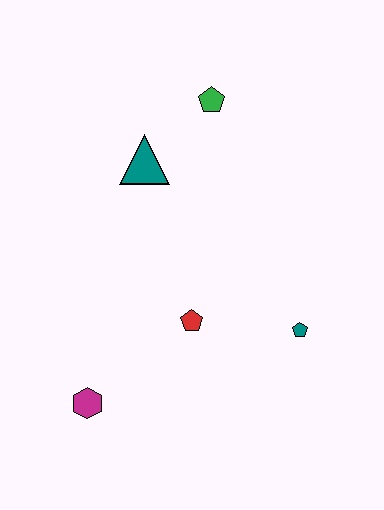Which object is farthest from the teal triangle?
The magenta hexagon is farthest from the teal triangle.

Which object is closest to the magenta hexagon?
The red pentagon is closest to the magenta hexagon.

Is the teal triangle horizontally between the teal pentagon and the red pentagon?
No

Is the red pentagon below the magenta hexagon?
No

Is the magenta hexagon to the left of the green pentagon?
Yes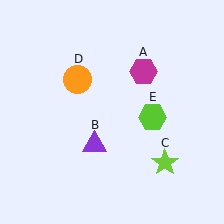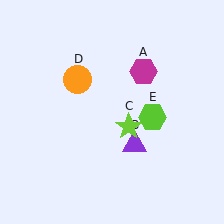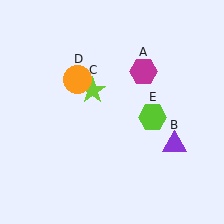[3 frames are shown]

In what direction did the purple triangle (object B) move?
The purple triangle (object B) moved right.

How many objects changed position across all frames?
2 objects changed position: purple triangle (object B), lime star (object C).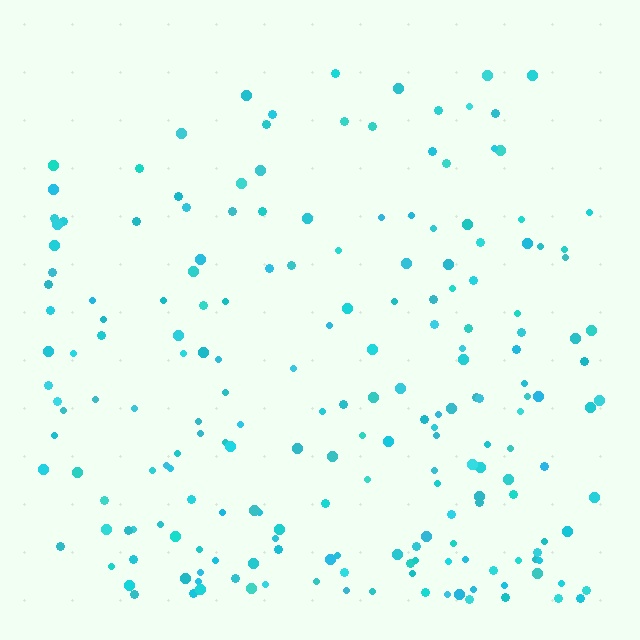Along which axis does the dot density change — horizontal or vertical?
Vertical.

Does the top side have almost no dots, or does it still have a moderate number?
Still a moderate number, just noticeably fewer than the bottom.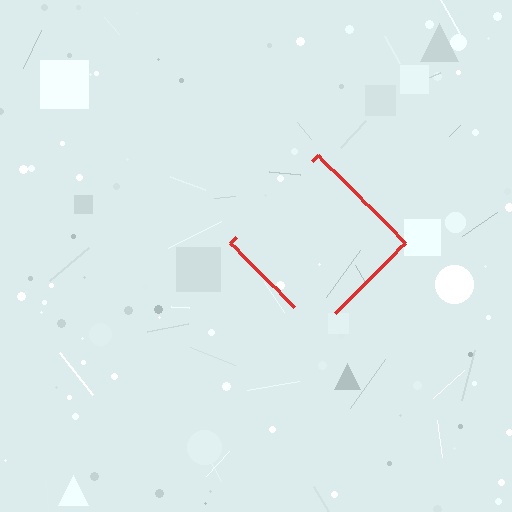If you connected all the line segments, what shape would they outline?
They would outline a diamond.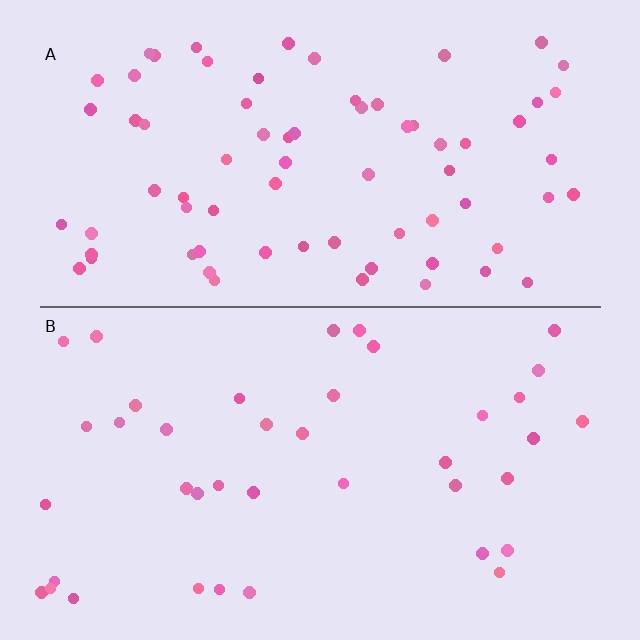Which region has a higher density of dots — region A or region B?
A (the top).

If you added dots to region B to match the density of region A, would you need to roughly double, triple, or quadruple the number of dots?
Approximately double.